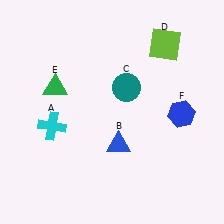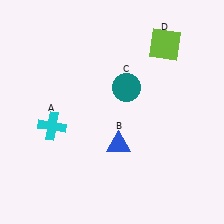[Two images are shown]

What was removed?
The blue hexagon (F), the green triangle (E) were removed in Image 2.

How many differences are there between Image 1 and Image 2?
There are 2 differences between the two images.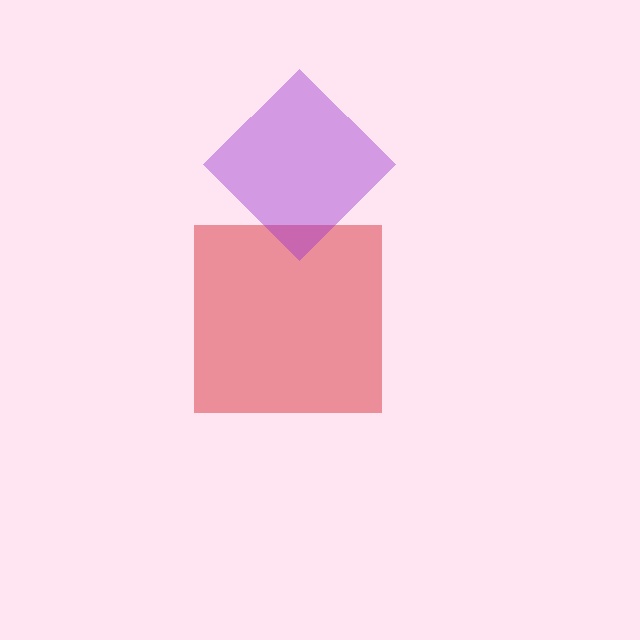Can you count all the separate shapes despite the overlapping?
Yes, there are 2 separate shapes.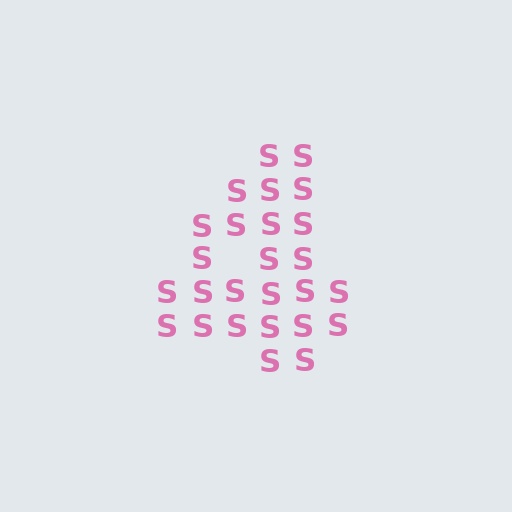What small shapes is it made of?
It is made of small letter S's.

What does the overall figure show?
The overall figure shows the digit 4.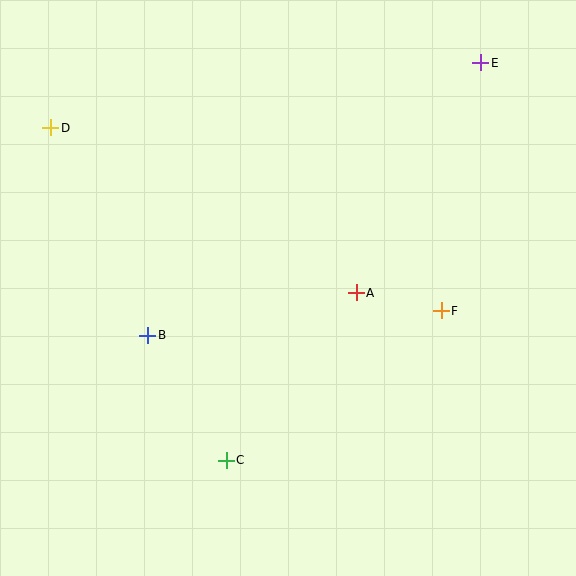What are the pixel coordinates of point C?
Point C is at (226, 461).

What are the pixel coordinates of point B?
Point B is at (148, 335).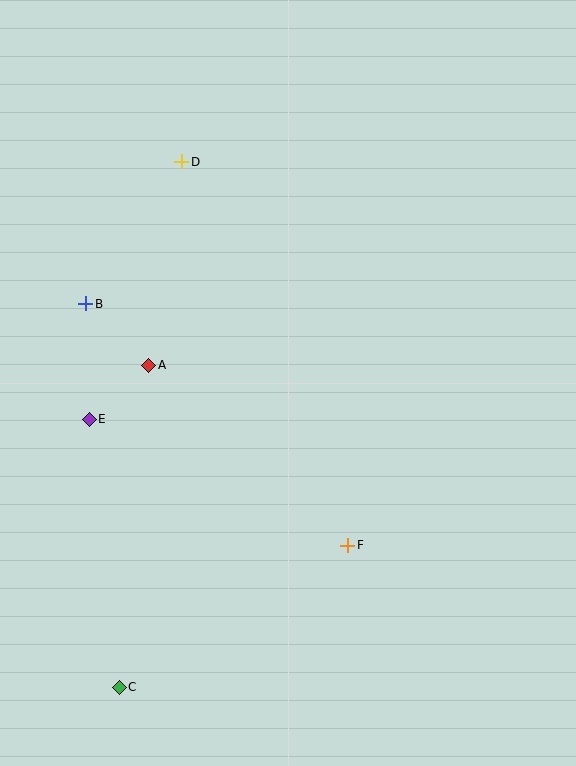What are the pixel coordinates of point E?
Point E is at (89, 419).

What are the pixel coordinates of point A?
Point A is at (149, 365).